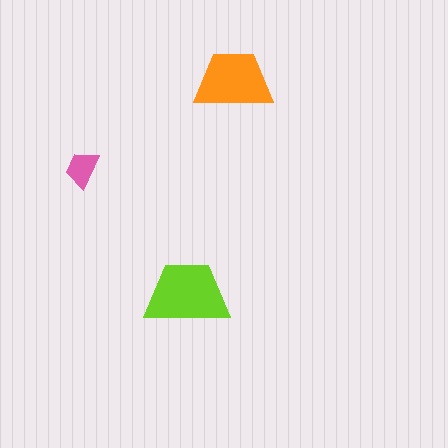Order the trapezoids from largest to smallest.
the lime one, the orange one, the pink one.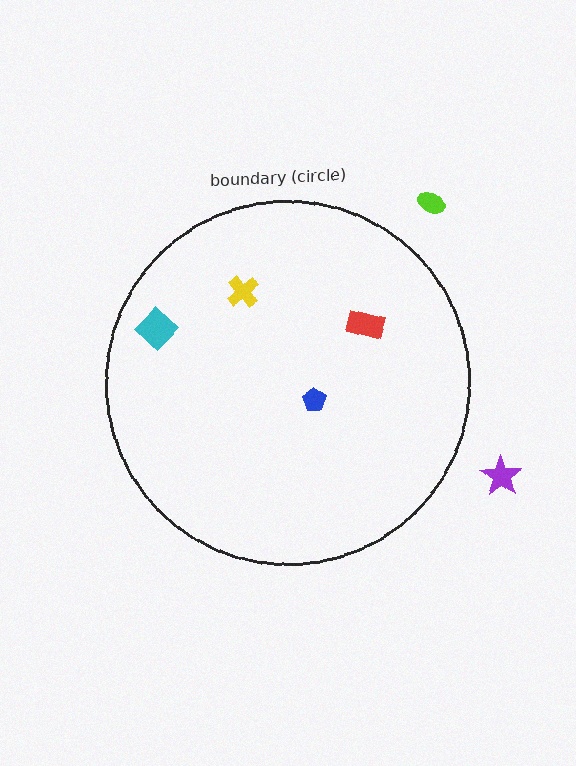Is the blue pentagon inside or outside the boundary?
Inside.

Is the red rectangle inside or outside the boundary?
Inside.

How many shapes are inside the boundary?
4 inside, 2 outside.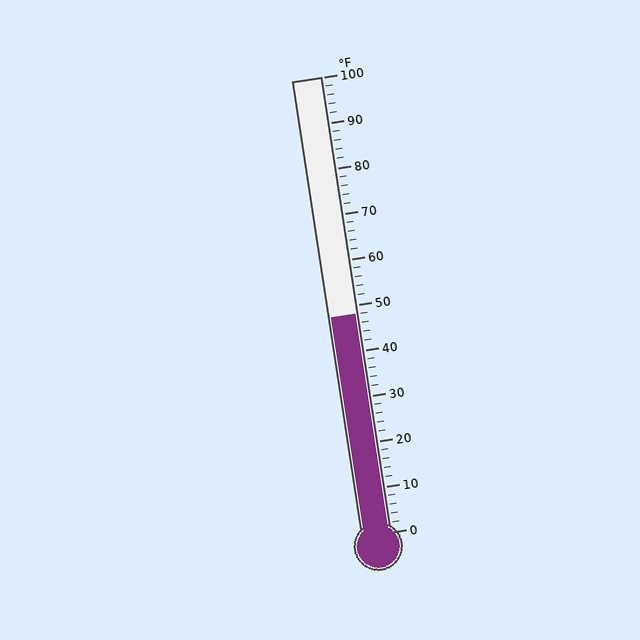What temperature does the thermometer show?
The thermometer shows approximately 48°F.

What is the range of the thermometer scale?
The thermometer scale ranges from 0°F to 100°F.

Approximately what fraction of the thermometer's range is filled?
The thermometer is filled to approximately 50% of its range.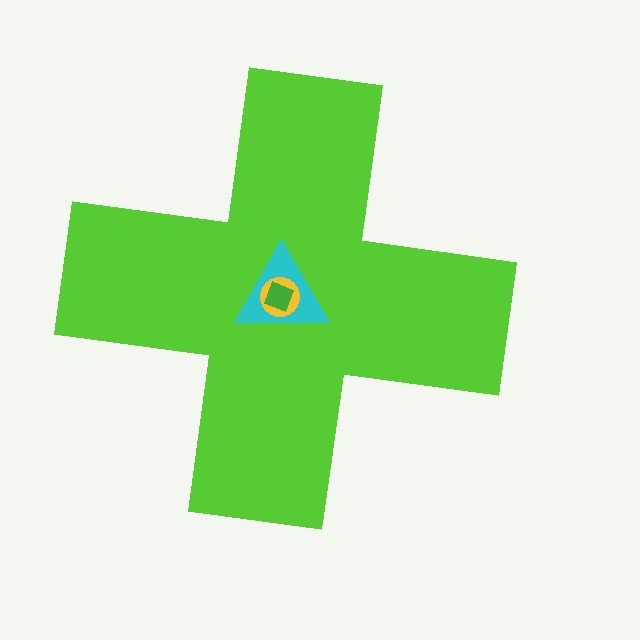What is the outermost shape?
The lime cross.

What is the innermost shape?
The green square.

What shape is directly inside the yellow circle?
The green square.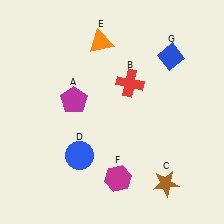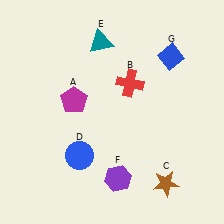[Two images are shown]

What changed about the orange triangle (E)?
In Image 1, E is orange. In Image 2, it changed to teal.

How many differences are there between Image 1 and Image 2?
There are 2 differences between the two images.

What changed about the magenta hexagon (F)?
In Image 1, F is magenta. In Image 2, it changed to purple.